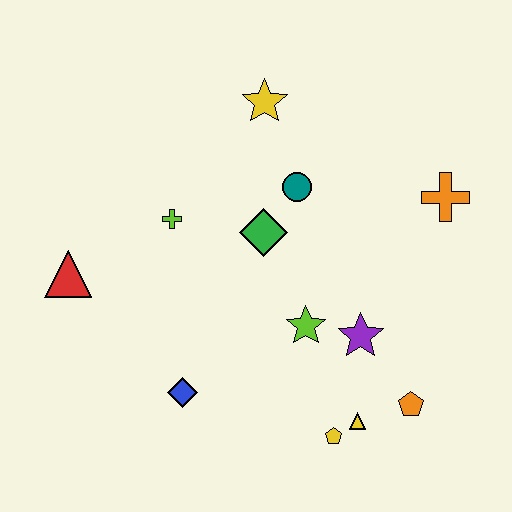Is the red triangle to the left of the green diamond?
Yes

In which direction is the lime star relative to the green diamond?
The lime star is below the green diamond.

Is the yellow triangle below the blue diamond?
Yes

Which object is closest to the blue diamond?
The lime star is closest to the blue diamond.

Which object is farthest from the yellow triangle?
The yellow star is farthest from the yellow triangle.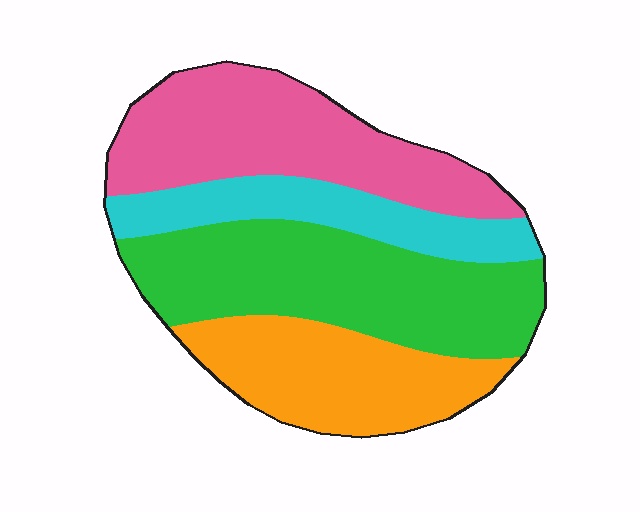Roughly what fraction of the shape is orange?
Orange covers around 20% of the shape.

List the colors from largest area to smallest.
From largest to smallest: green, pink, orange, cyan.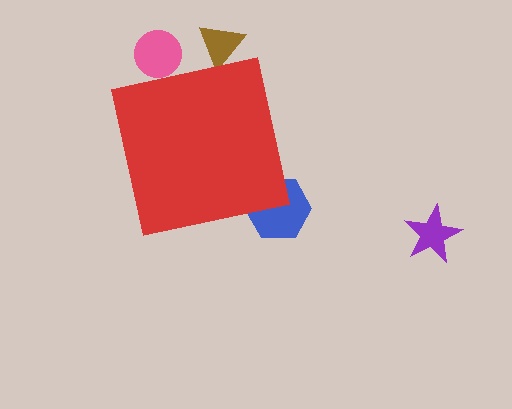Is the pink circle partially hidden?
Yes, the pink circle is partially hidden behind the red square.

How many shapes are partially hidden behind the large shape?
3 shapes are partially hidden.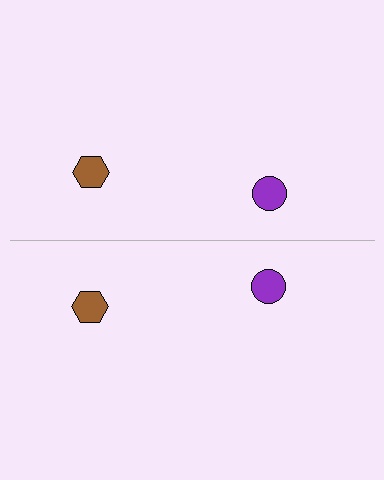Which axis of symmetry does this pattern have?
The pattern has a horizontal axis of symmetry running through the center of the image.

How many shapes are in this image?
There are 4 shapes in this image.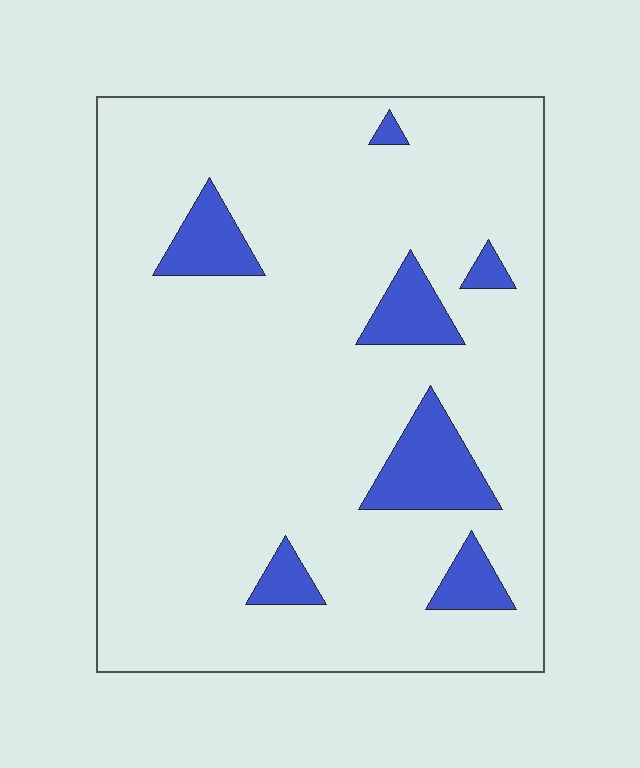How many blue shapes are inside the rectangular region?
7.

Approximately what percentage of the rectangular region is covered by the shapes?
Approximately 10%.